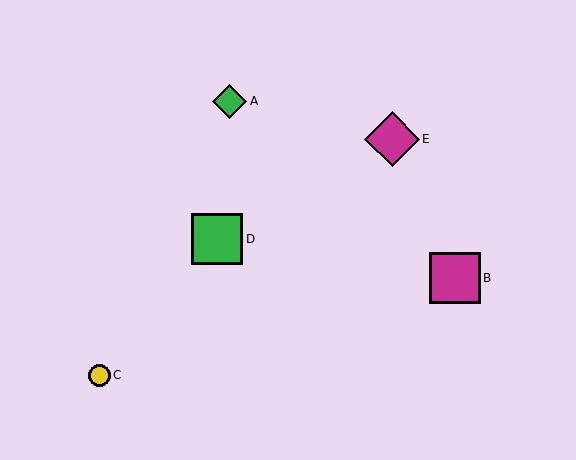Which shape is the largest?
The magenta diamond (labeled E) is the largest.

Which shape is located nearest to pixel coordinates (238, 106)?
The green diamond (labeled A) at (230, 101) is nearest to that location.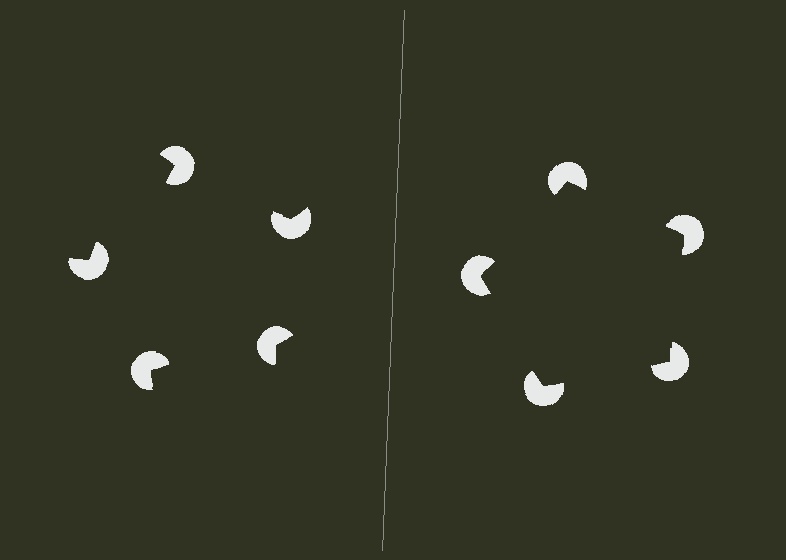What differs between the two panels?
The pac-man discs are positioned identically on both sides; only the wedge orientations differ. On the right they align to a pentagon; on the left they are misaligned.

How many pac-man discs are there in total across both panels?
10 — 5 on each side.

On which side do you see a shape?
An illusory pentagon appears on the right side. On the left side the wedge cuts are rotated, so no coherent shape forms.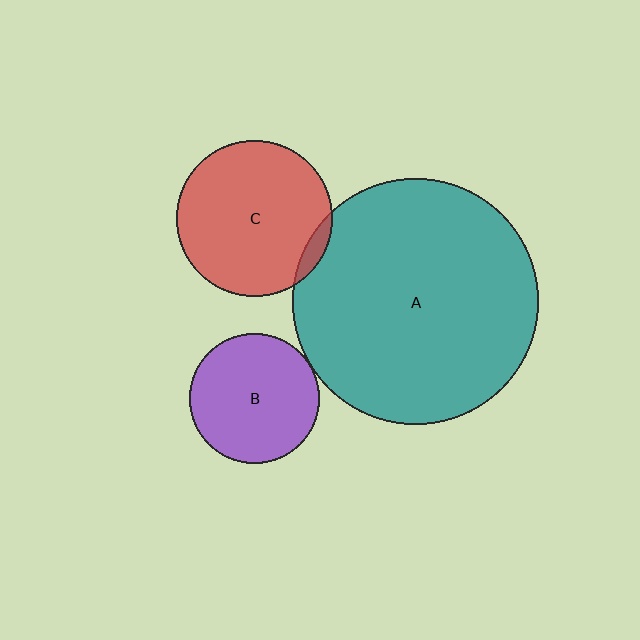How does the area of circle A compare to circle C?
Approximately 2.5 times.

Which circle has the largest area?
Circle A (teal).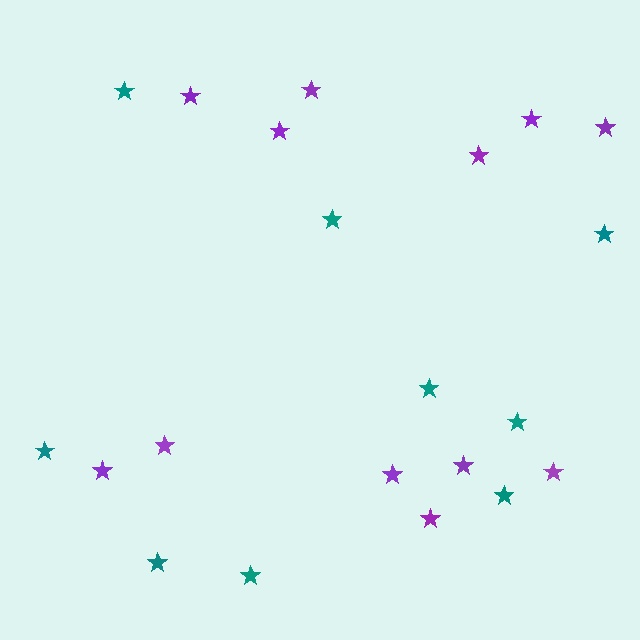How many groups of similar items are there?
There are 2 groups: one group of purple stars (12) and one group of teal stars (9).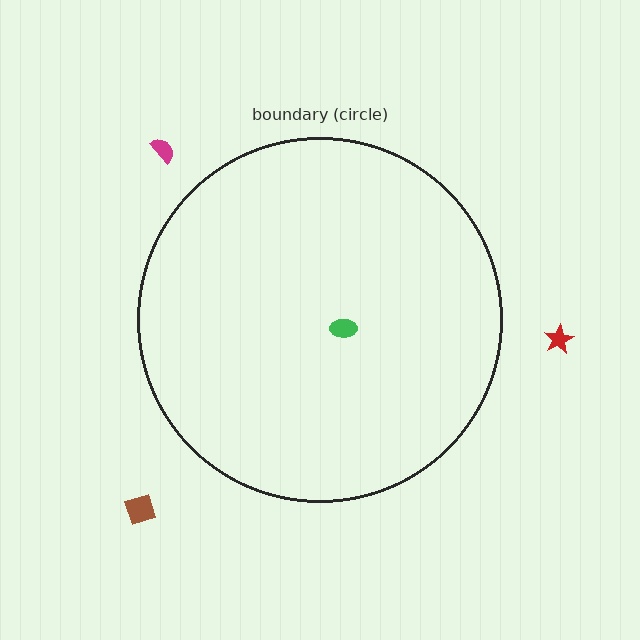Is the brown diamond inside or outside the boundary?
Outside.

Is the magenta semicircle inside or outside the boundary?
Outside.